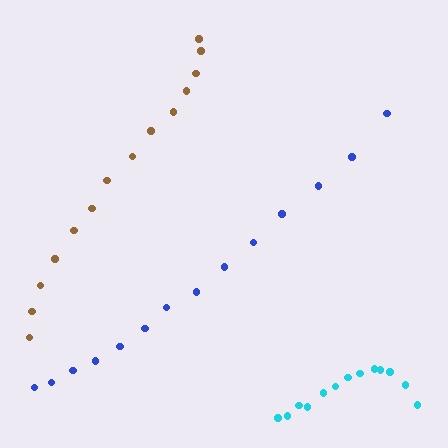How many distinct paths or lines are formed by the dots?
There are 3 distinct paths.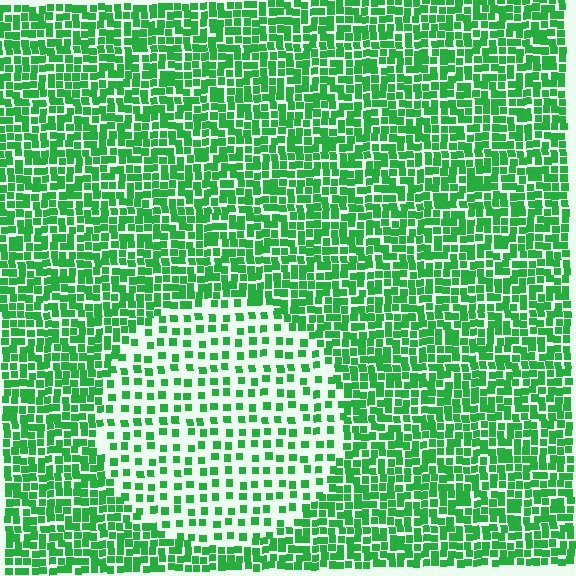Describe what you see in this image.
The image contains small green elements arranged at two different densities. A circle-shaped region is visible where the elements are less densely packed than the surrounding area.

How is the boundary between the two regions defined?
The boundary is defined by a change in element density (approximately 2.3x ratio). All elements are the same color, size, and shape.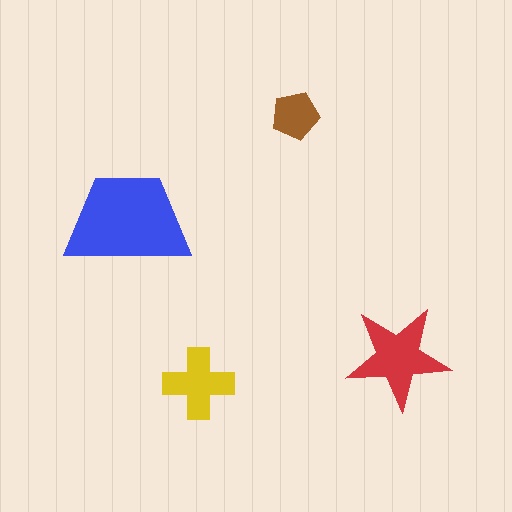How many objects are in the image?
There are 4 objects in the image.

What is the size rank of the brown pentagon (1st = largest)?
4th.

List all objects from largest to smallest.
The blue trapezoid, the red star, the yellow cross, the brown pentagon.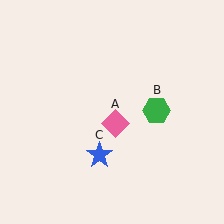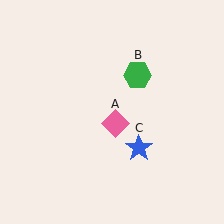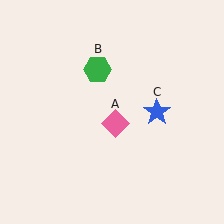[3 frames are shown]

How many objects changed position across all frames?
2 objects changed position: green hexagon (object B), blue star (object C).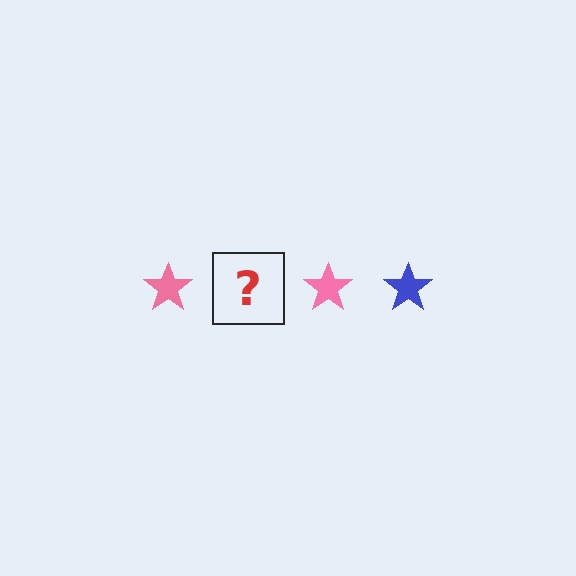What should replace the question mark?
The question mark should be replaced with a blue star.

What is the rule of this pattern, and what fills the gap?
The rule is that the pattern cycles through pink, blue stars. The gap should be filled with a blue star.